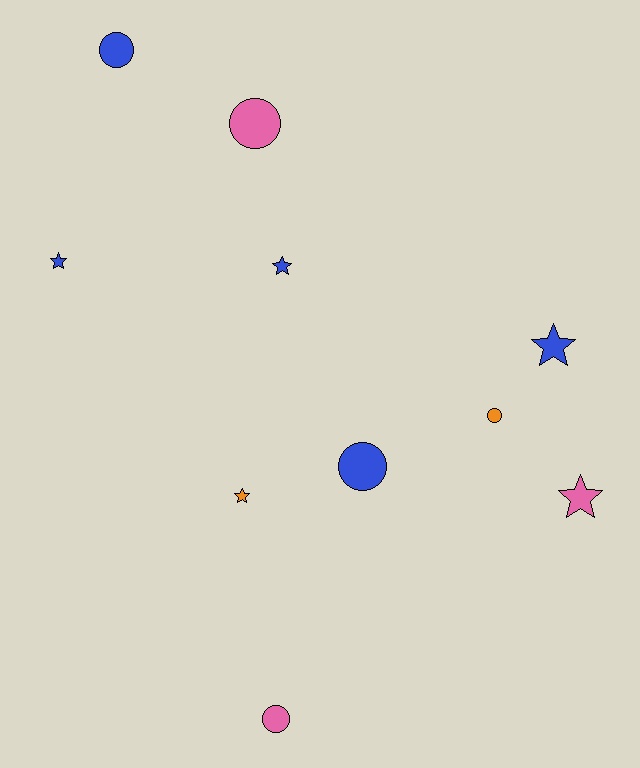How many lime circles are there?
There are no lime circles.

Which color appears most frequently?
Blue, with 5 objects.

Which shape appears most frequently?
Circle, with 5 objects.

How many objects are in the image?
There are 10 objects.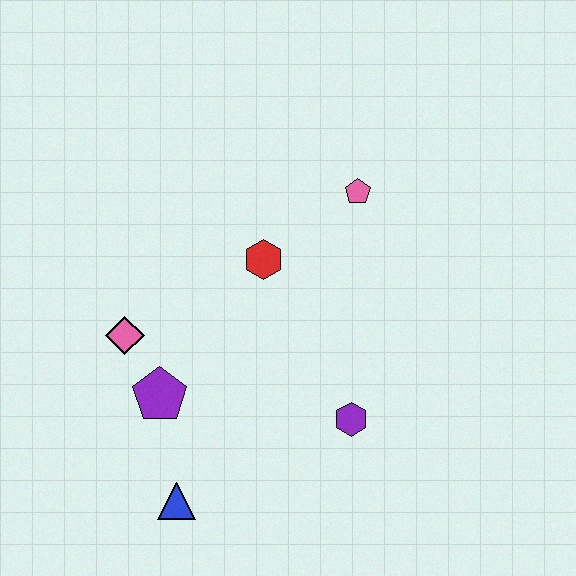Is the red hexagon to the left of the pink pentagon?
Yes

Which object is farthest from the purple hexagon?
The pink diamond is farthest from the purple hexagon.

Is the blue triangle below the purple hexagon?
Yes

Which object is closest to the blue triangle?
The purple pentagon is closest to the blue triangle.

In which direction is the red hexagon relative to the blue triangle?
The red hexagon is above the blue triangle.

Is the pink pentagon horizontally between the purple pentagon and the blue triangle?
No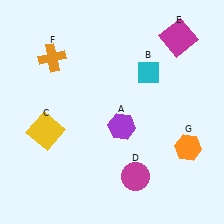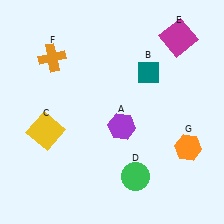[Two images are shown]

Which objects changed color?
B changed from cyan to teal. D changed from magenta to green.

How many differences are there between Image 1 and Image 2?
There are 2 differences between the two images.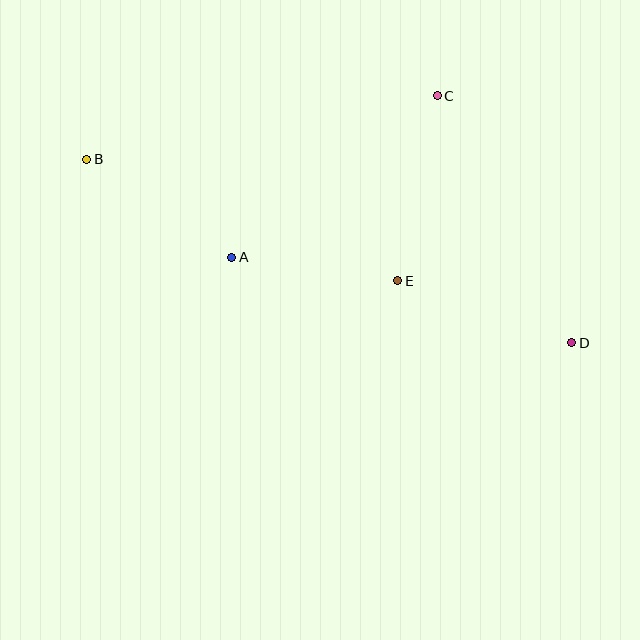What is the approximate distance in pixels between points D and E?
The distance between D and E is approximately 185 pixels.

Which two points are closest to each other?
Points A and E are closest to each other.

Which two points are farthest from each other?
Points B and D are farthest from each other.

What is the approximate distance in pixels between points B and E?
The distance between B and E is approximately 334 pixels.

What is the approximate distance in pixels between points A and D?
The distance between A and D is approximately 350 pixels.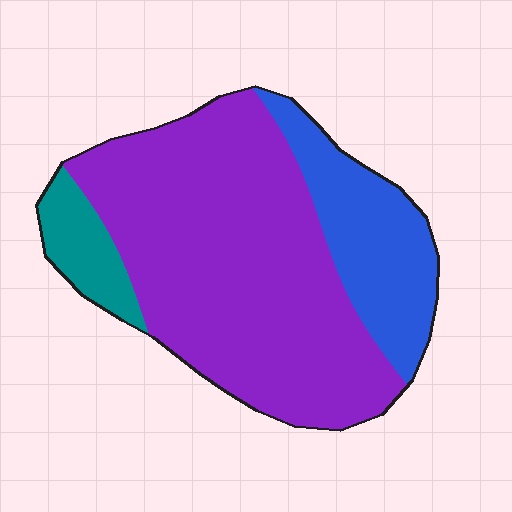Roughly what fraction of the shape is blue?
Blue covers 22% of the shape.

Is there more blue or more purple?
Purple.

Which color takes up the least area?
Teal, at roughly 10%.